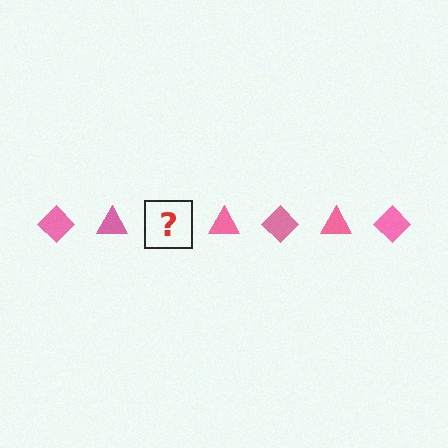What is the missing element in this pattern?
The missing element is a pink diamond.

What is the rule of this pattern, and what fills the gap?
The rule is that the pattern cycles through diamond, triangle shapes in pink. The gap should be filled with a pink diamond.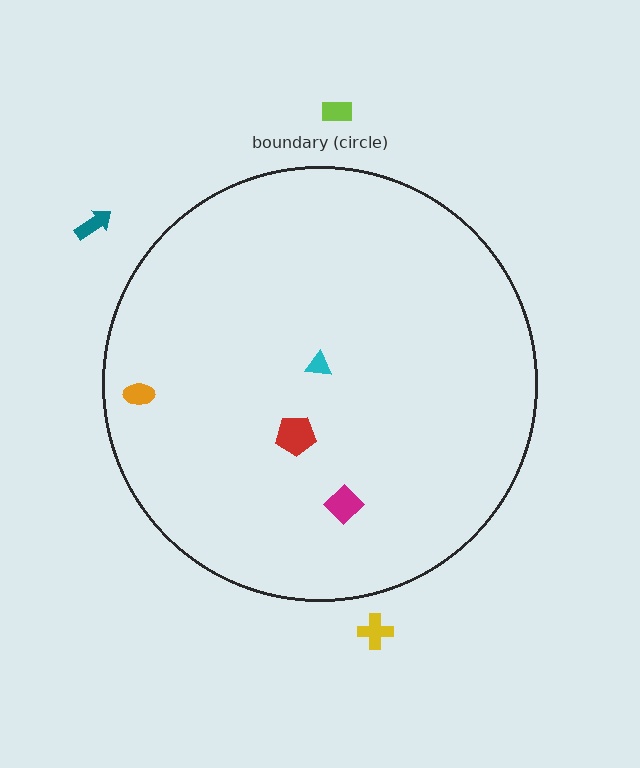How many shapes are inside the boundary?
4 inside, 3 outside.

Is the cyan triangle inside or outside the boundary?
Inside.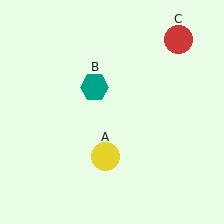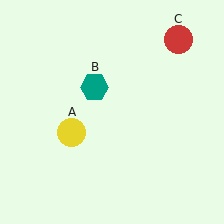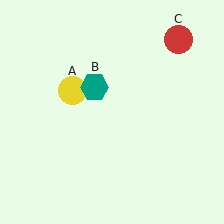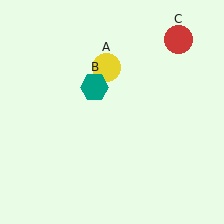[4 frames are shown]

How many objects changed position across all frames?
1 object changed position: yellow circle (object A).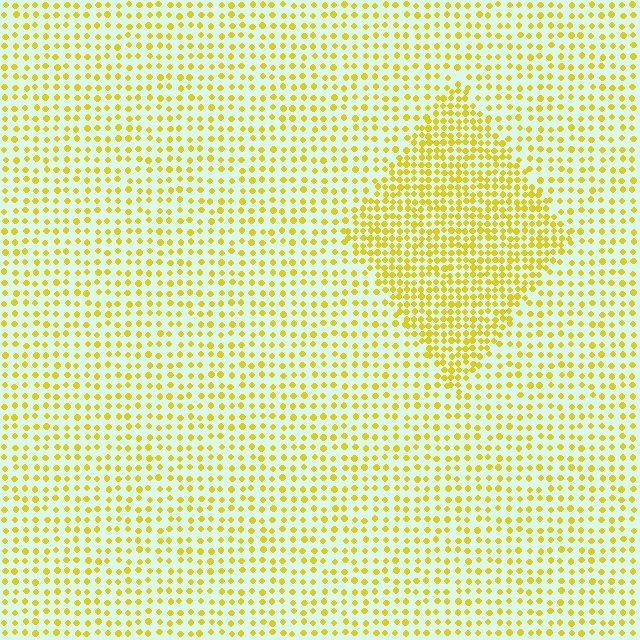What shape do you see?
I see a diamond.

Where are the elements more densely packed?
The elements are more densely packed inside the diamond boundary.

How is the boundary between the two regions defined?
The boundary is defined by a change in element density (approximately 2.0x ratio). All elements are the same color, size, and shape.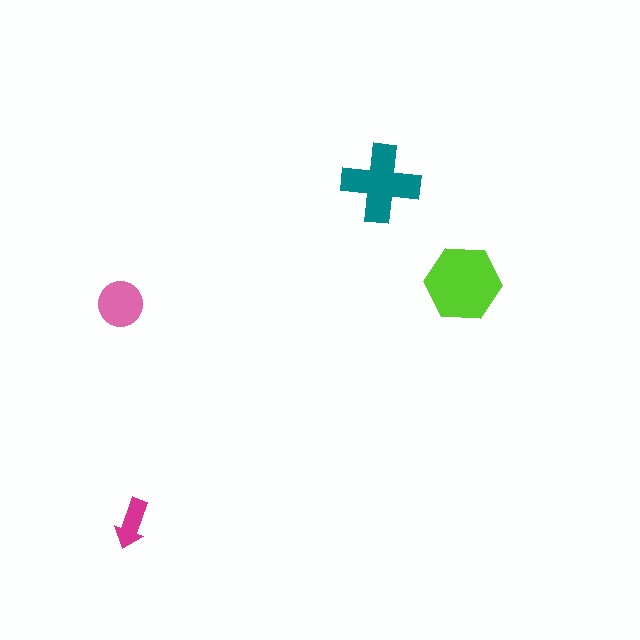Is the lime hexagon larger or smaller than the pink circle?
Larger.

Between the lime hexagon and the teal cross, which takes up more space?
The lime hexagon.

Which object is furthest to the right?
The lime hexagon is rightmost.